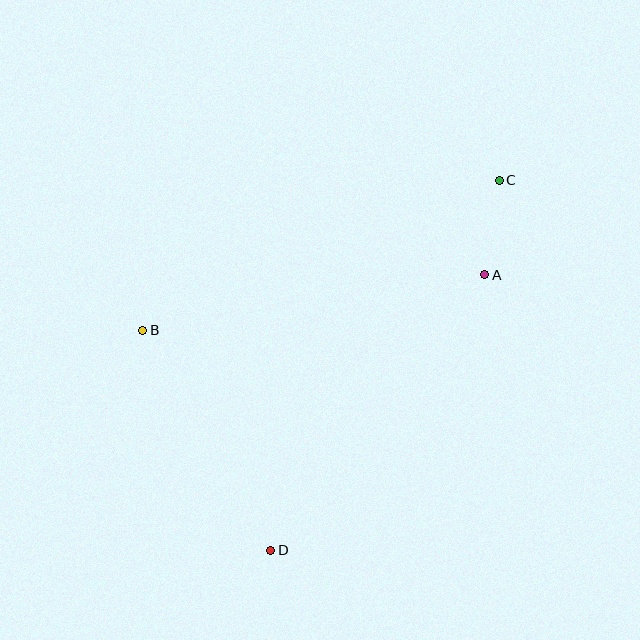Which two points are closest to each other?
Points A and C are closest to each other.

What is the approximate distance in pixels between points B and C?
The distance between B and C is approximately 387 pixels.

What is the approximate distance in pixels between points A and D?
The distance between A and D is approximately 349 pixels.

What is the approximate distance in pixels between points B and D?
The distance between B and D is approximately 255 pixels.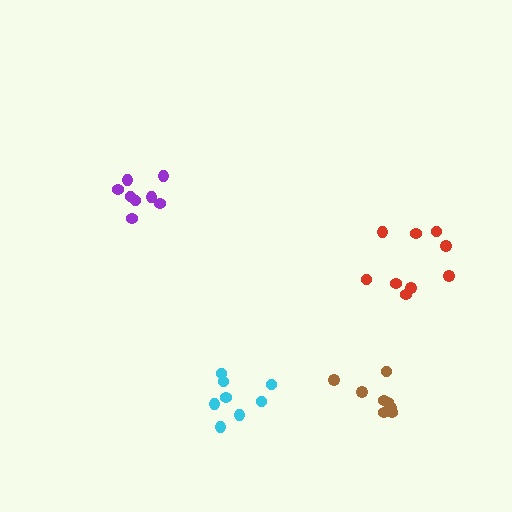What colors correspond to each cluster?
The clusters are colored: brown, purple, cyan, red.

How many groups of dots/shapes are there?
There are 4 groups.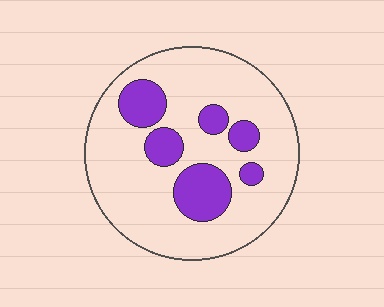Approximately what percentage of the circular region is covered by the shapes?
Approximately 20%.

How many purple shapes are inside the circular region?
6.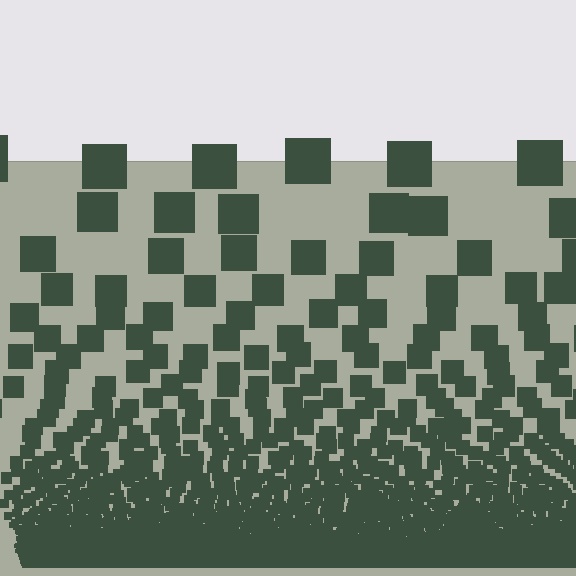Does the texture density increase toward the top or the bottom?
Density increases toward the bottom.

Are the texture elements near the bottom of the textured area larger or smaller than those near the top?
Smaller. The gradient is inverted — elements near the bottom are smaller and denser.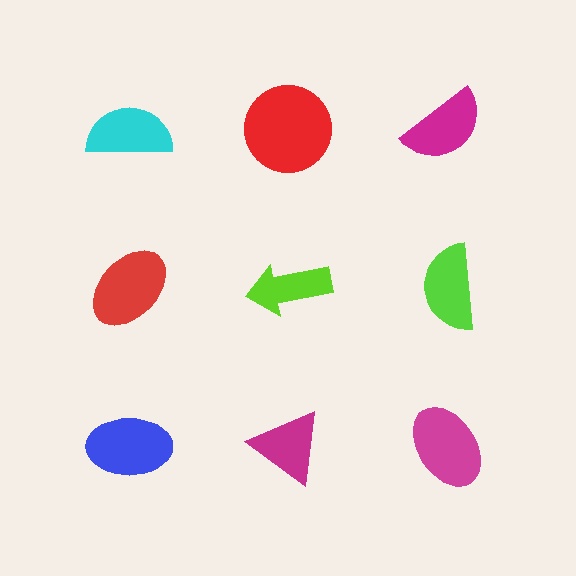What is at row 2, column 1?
A red ellipse.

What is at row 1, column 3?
A magenta semicircle.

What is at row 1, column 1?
A cyan semicircle.